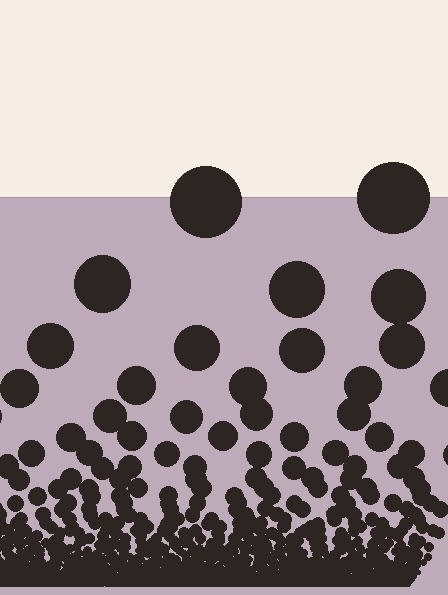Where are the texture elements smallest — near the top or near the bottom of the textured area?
Near the bottom.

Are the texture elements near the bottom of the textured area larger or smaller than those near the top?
Smaller. The gradient is inverted — elements near the bottom are smaller and denser.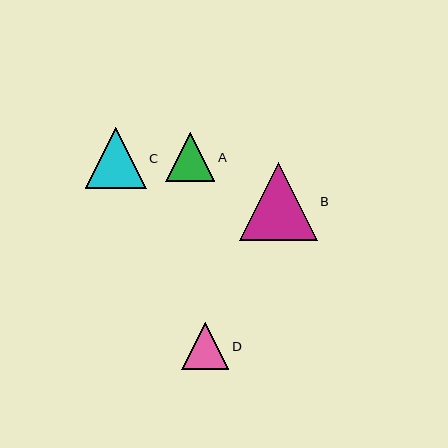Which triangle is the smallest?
Triangle D is the smallest with a size of approximately 47 pixels.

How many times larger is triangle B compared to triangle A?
Triangle B is approximately 1.6 times the size of triangle A.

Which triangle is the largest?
Triangle B is the largest with a size of approximately 78 pixels.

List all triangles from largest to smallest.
From largest to smallest: B, C, A, D.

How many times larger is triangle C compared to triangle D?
Triangle C is approximately 1.3 times the size of triangle D.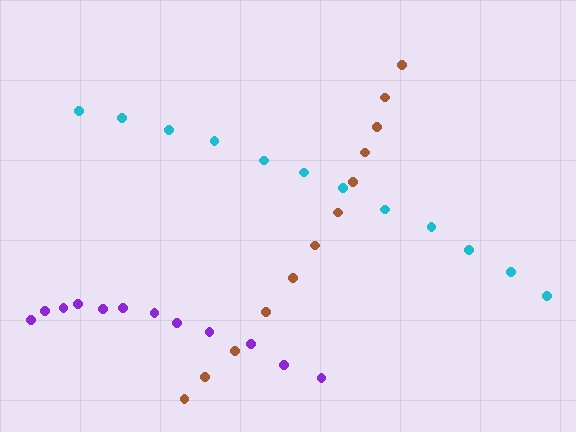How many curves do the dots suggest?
There are 3 distinct paths.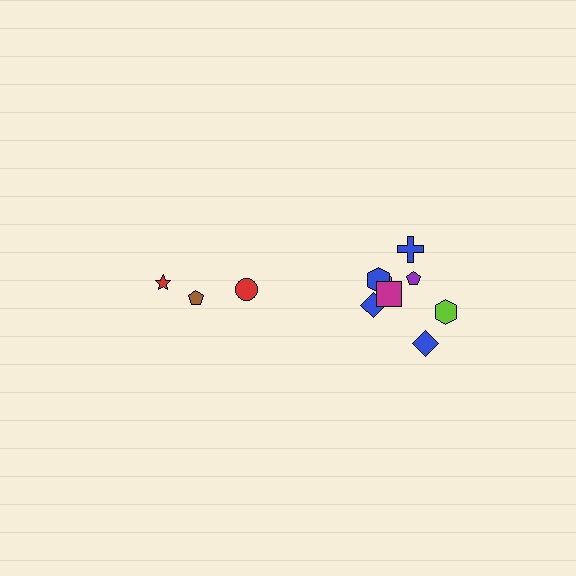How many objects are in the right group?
There are 8 objects.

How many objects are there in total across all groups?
There are 11 objects.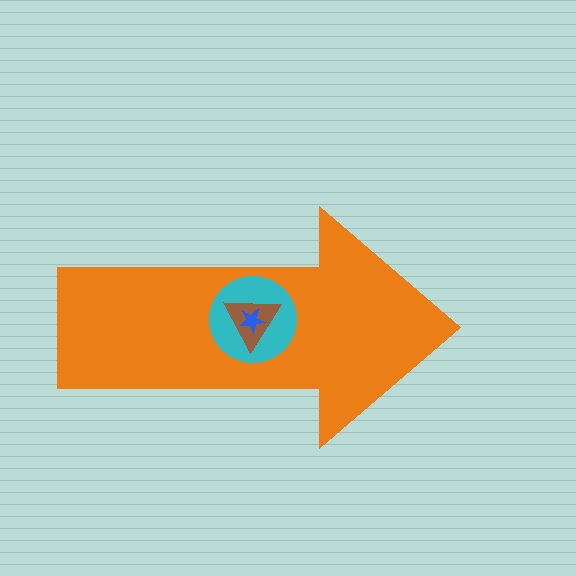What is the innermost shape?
The blue star.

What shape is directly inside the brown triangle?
The blue star.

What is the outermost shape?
The orange arrow.